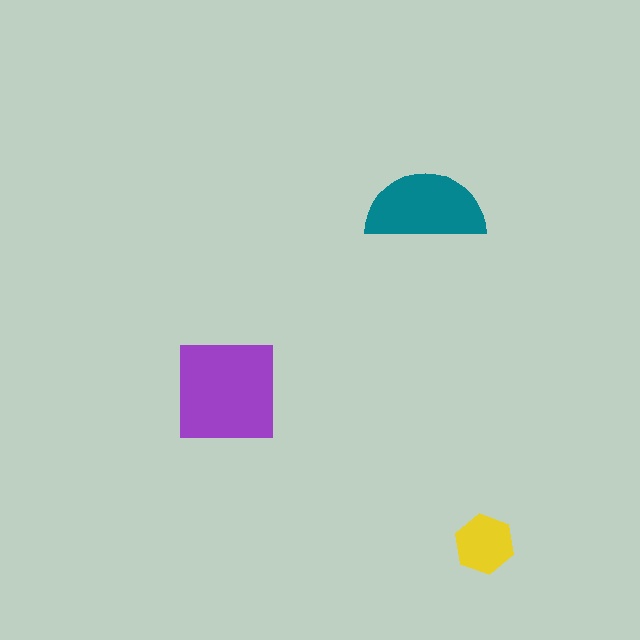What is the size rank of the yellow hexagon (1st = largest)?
3rd.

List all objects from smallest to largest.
The yellow hexagon, the teal semicircle, the purple square.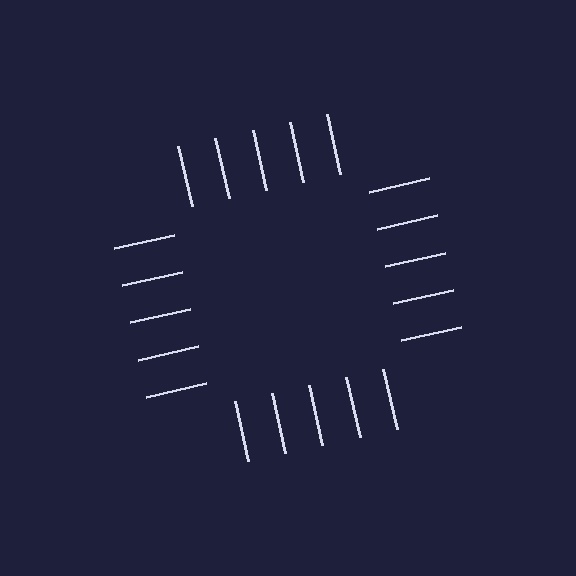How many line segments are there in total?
20 — 5 along each of the 4 edges.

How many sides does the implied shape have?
4 sides — the line-ends trace a square.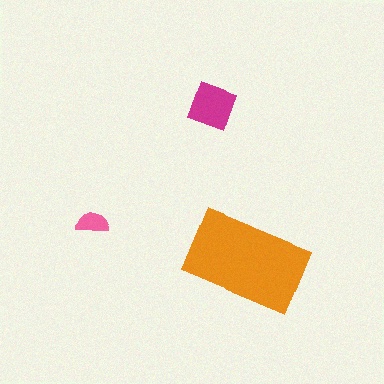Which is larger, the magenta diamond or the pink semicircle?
The magenta diamond.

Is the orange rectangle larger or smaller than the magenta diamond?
Larger.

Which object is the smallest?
The pink semicircle.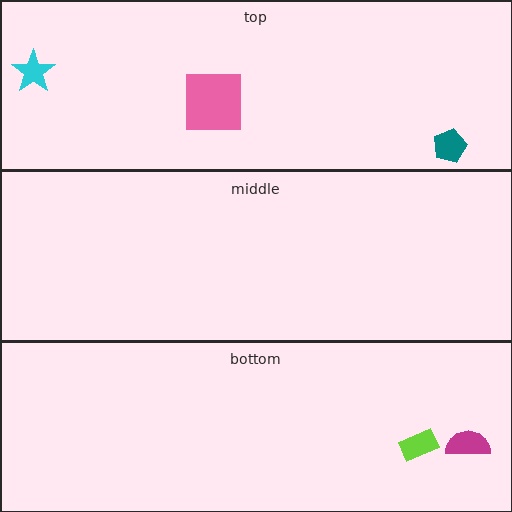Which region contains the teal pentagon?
The top region.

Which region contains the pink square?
The top region.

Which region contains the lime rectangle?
The bottom region.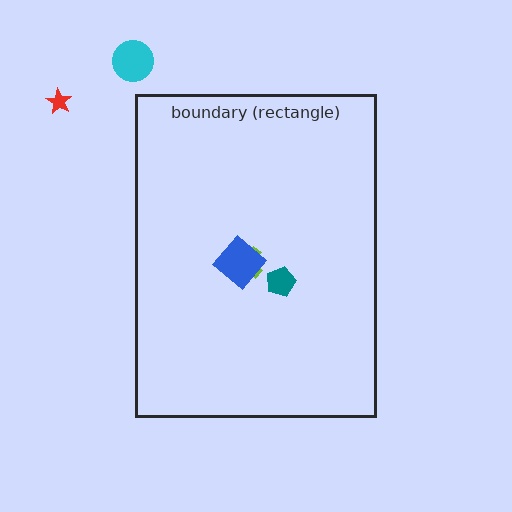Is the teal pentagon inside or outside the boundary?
Inside.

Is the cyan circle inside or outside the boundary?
Outside.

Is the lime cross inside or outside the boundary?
Inside.